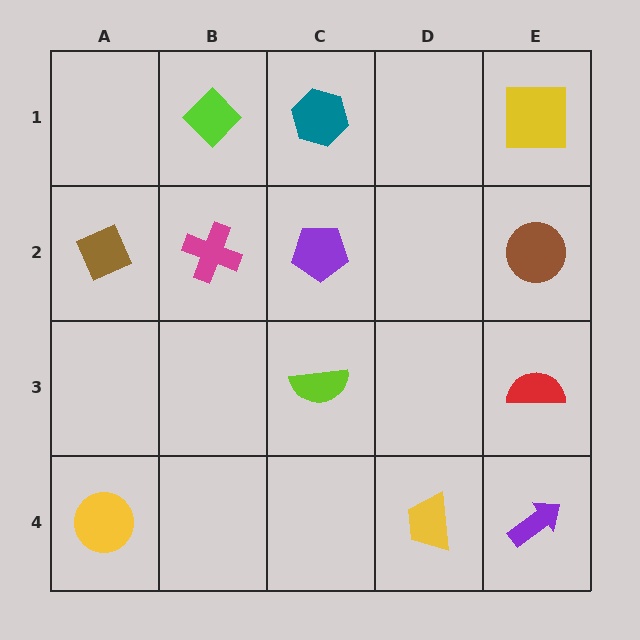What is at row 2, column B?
A magenta cross.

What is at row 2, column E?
A brown circle.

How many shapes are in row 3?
2 shapes.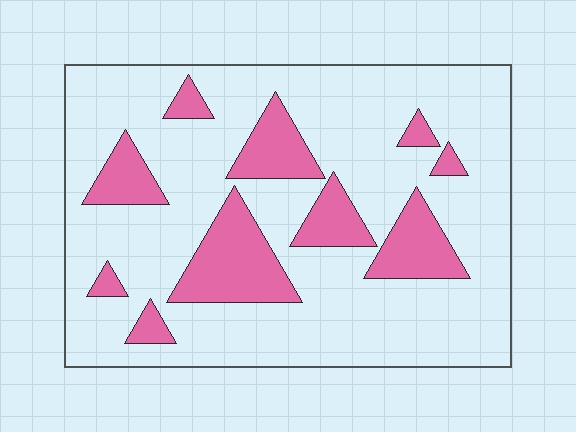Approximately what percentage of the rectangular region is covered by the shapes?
Approximately 20%.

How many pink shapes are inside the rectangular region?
10.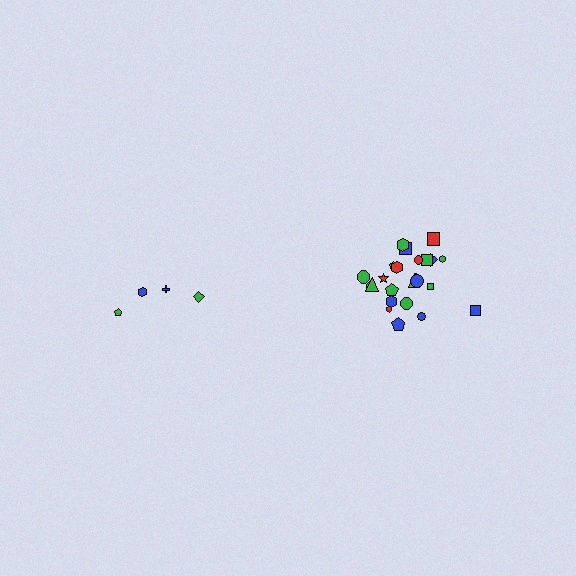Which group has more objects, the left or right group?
The right group.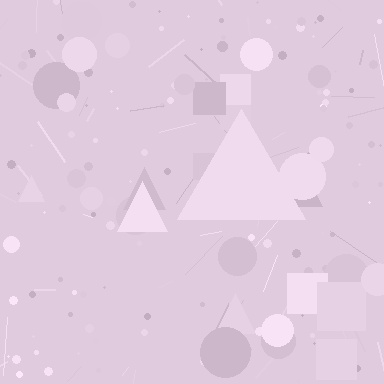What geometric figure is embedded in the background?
A triangle is embedded in the background.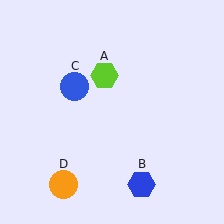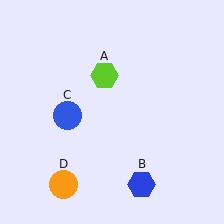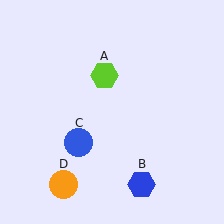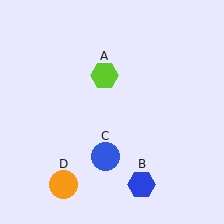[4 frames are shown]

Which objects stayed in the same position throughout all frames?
Lime hexagon (object A) and blue hexagon (object B) and orange circle (object D) remained stationary.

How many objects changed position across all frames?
1 object changed position: blue circle (object C).